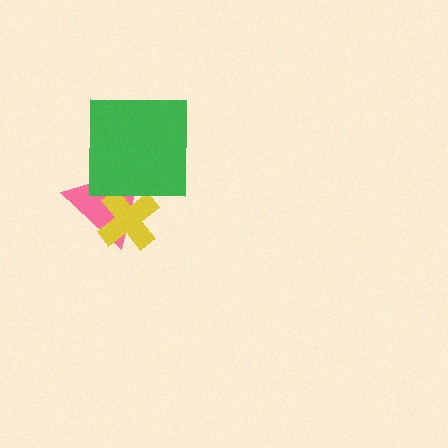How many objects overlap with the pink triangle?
2 objects overlap with the pink triangle.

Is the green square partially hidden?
No, no other shape covers it.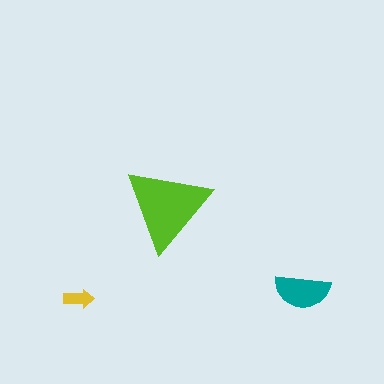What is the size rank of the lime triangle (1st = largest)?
1st.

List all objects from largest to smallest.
The lime triangle, the teal semicircle, the yellow arrow.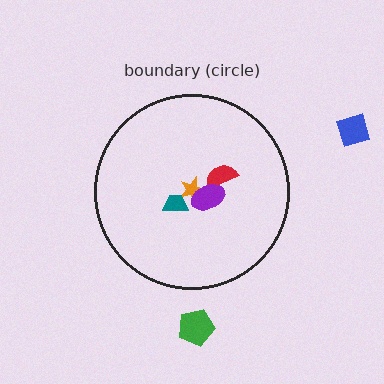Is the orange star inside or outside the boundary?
Inside.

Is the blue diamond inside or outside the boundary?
Outside.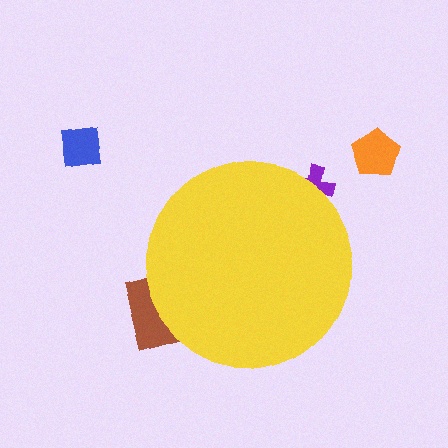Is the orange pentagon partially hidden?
No, the orange pentagon is fully visible.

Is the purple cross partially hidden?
Yes, the purple cross is partially hidden behind the yellow circle.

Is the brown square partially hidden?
Yes, the brown square is partially hidden behind the yellow circle.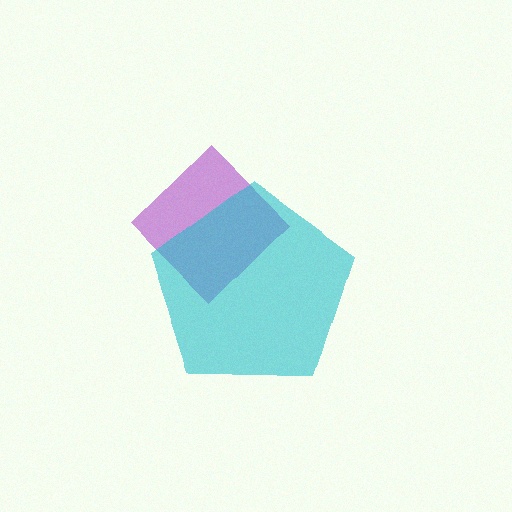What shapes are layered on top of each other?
The layered shapes are: a purple diamond, a cyan pentagon.